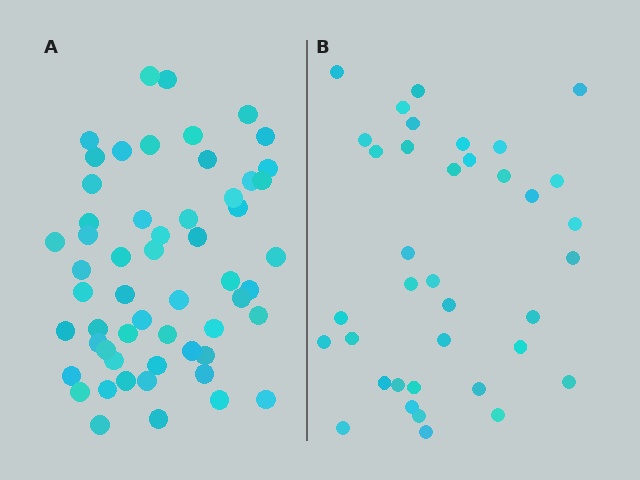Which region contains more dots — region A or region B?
Region A (the left region) has more dots.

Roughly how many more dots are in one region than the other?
Region A has approximately 20 more dots than region B.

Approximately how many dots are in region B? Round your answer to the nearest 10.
About 40 dots. (The exact count is 37, which rounds to 40.)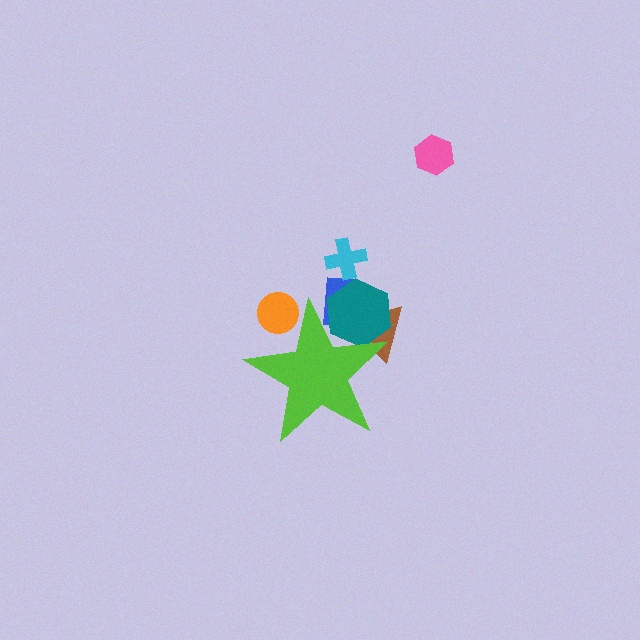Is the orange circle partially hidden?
Yes, the orange circle is partially hidden behind the lime star.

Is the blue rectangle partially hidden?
Yes, the blue rectangle is partially hidden behind the lime star.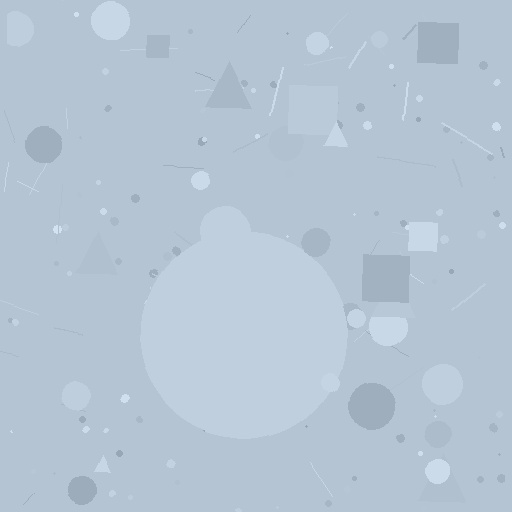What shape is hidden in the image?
A circle is hidden in the image.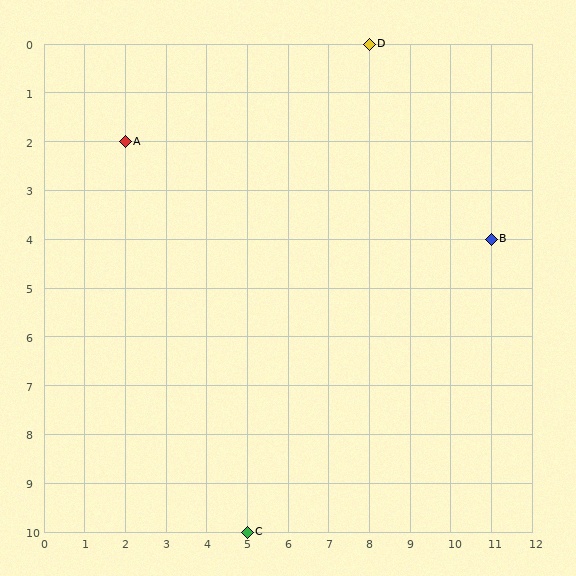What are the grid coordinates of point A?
Point A is at grid coordinates (2, 2).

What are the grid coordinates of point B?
Point B is at grid coordinates (11, 4).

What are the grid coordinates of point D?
Point D is at grid coordinates (8, 0).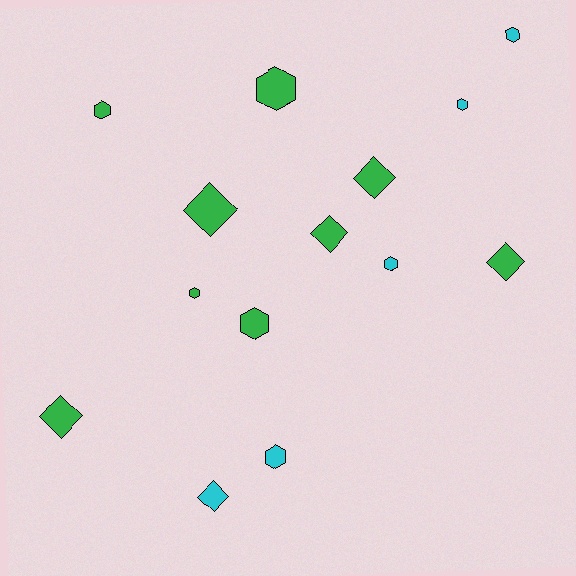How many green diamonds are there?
There are 5 green diamonds.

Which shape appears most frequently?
Hexagon, with 8 objects.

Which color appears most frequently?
Green, with 9 objects.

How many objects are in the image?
There are 14 objects.